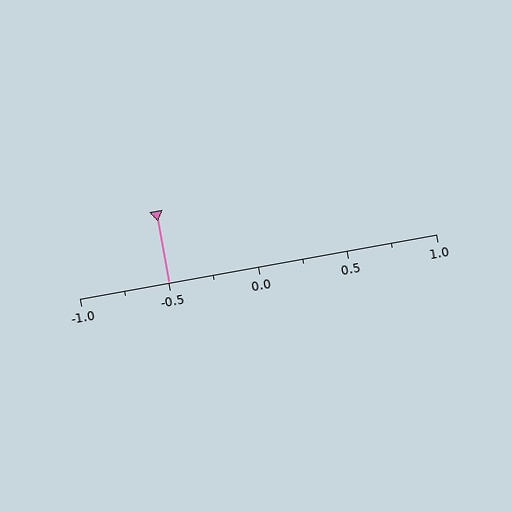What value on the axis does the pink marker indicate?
The marker indicates approximately -0.5.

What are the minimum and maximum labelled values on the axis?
The axis runs from -1.0 to 1.0.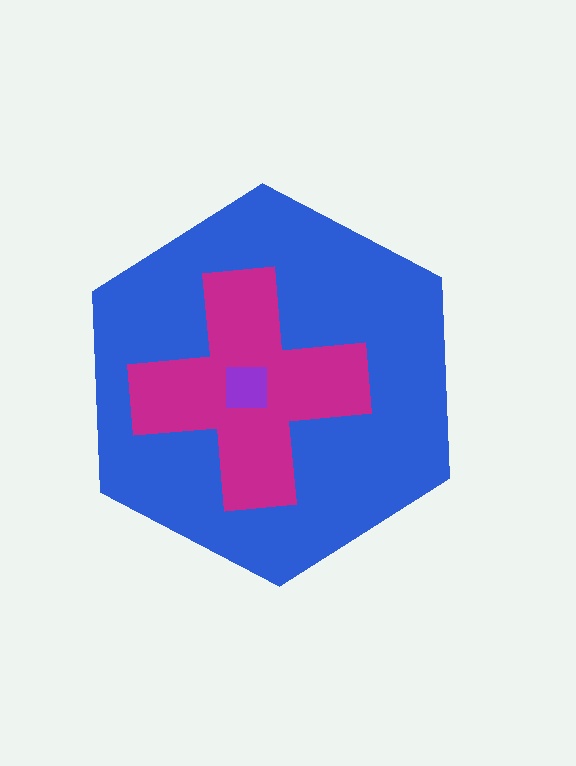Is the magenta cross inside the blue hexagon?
Yes.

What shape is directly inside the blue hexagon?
The magenta cross.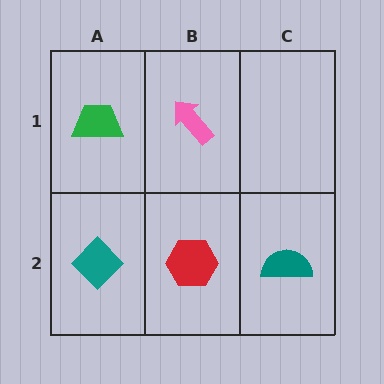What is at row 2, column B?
A red hexagon.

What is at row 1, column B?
A pink arrow.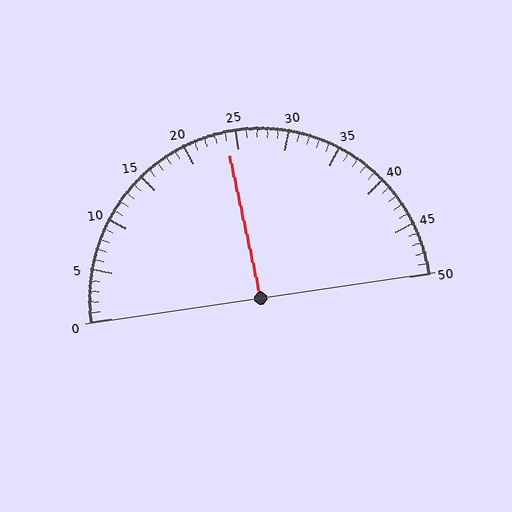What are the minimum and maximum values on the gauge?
The gauge ranges from 0 to 50.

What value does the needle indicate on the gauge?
The needle indicates approximately 24.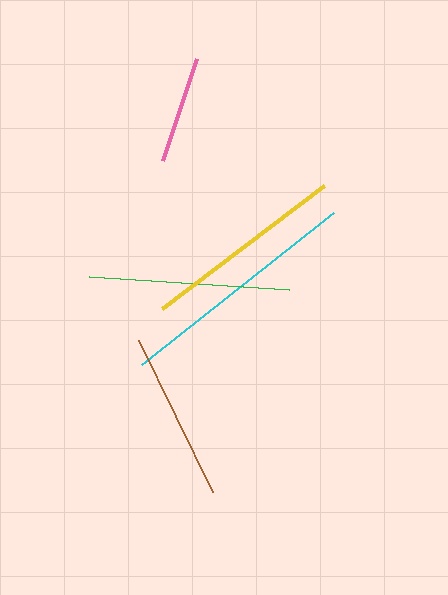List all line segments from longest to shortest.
From longest to shortest: cyan, yellow, green, brown, pink.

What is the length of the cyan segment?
The cyan segment is approximately 245 pixels long.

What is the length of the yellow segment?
The yellow segment is approximately 203 pixels long.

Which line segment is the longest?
The cyan line is the longest at approximately 245 pixels.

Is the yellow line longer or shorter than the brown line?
The yellow line is longer than the brown line.